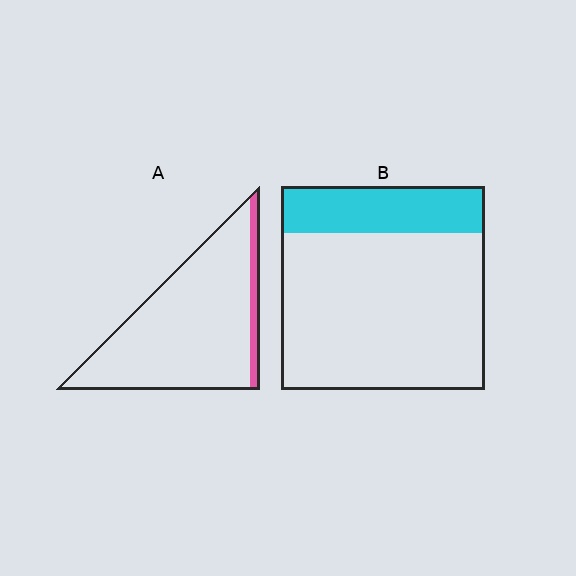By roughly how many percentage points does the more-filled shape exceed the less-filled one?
By roughly 15 percentage points (B over A).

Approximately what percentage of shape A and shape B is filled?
A is approximately 10% and B is approximately 25%.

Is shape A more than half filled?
No.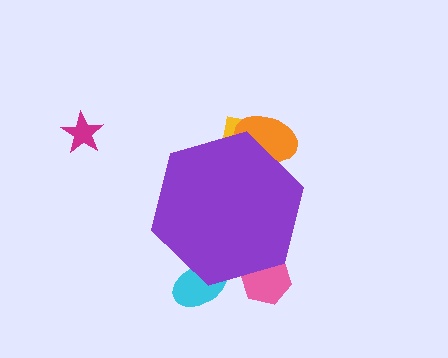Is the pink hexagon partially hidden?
Yes, the pink hexagon is partially hidden behind the purple hexagon.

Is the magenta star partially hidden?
No, the magenta star is fully visible.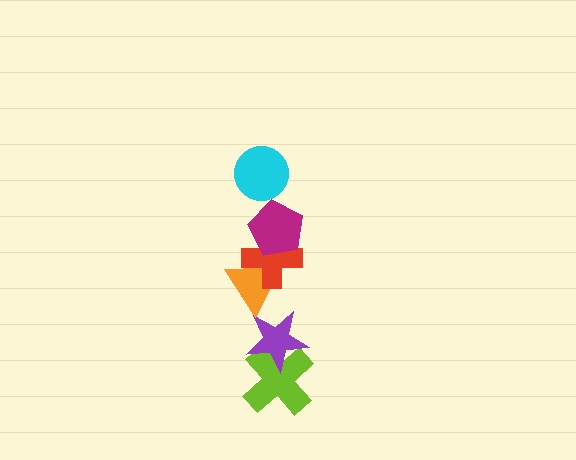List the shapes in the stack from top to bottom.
From top to bottom: the cyan circle, the magenta pentagon, the red cross, the orange triangle, the purple star, the lime cross.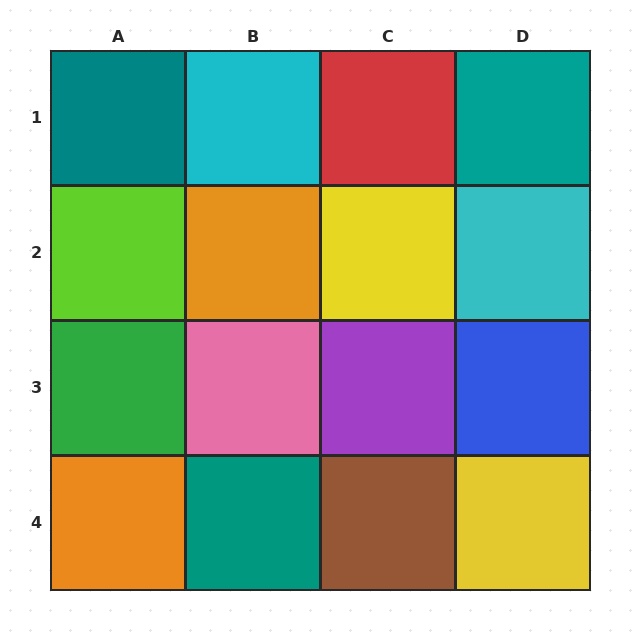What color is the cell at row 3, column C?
Purple.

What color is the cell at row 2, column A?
Lime.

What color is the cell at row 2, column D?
Cyan.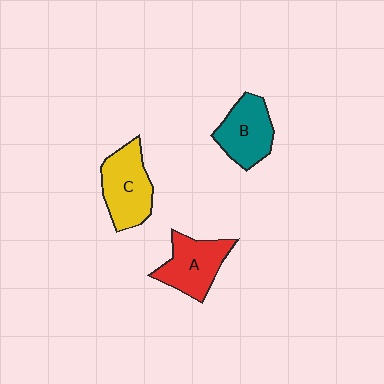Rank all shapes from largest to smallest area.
From largest to smallest: C (yellow), A (red), B (teal).